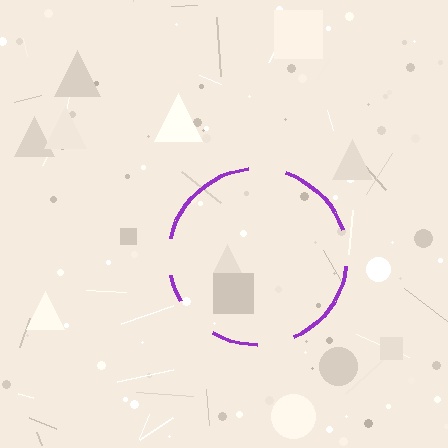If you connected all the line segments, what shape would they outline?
They would outline a circle.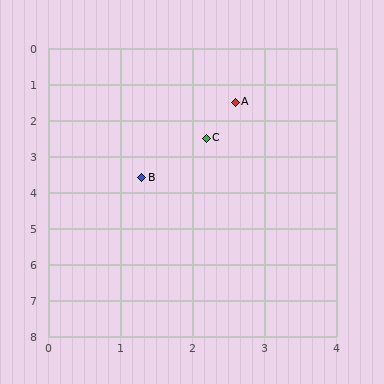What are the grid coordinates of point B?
Point B is at approximately (1.3, 3.6).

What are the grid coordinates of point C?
Point C is at approximately (2.2, 2.5).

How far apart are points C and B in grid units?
Points C and B are about 1.4 grid units apart.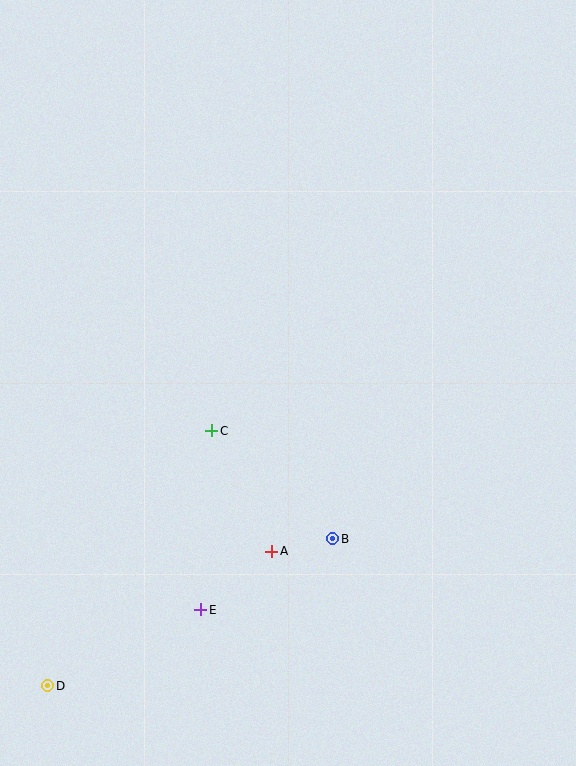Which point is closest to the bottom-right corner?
Point B is closest to the bottom-right corner.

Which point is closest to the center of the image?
Point C at (212, 431) is closest to the center.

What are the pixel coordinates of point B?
Point B is at (333, 539).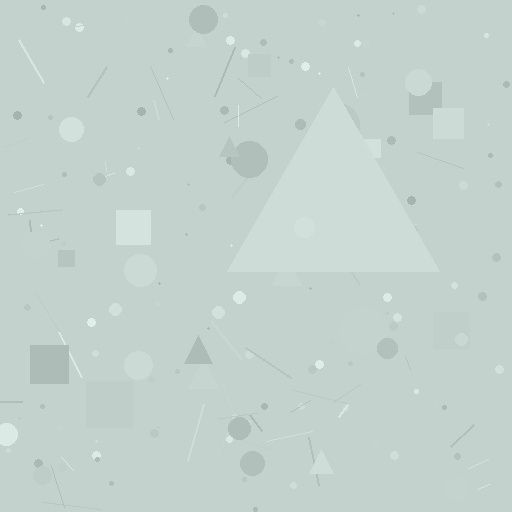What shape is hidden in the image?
A triangle is hidden in the image.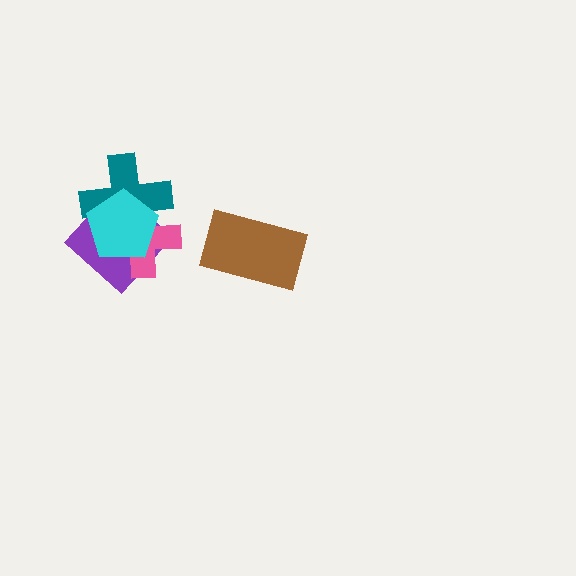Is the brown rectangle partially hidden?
No, no other shape covers it.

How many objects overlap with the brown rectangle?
0 objects overlap with the brown rectangle.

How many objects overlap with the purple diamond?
3 objects overlap with the purple diamond.